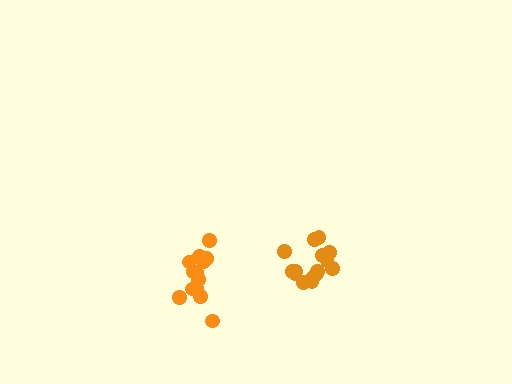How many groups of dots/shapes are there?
There are 2 groups.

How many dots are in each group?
Group 1: 15 dots, Group 2: 13 dots (28 total).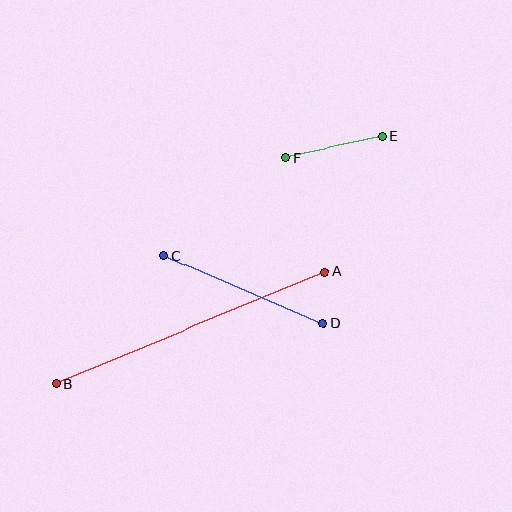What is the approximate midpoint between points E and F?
The midpoint is at approximately (334, 147) pixels.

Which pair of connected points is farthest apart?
Points A and B are farthest apart.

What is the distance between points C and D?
The distance is approximately 173 pixels.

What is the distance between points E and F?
The distance is approximately 99 pixels.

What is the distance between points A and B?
The distance is approximately 291 pixels.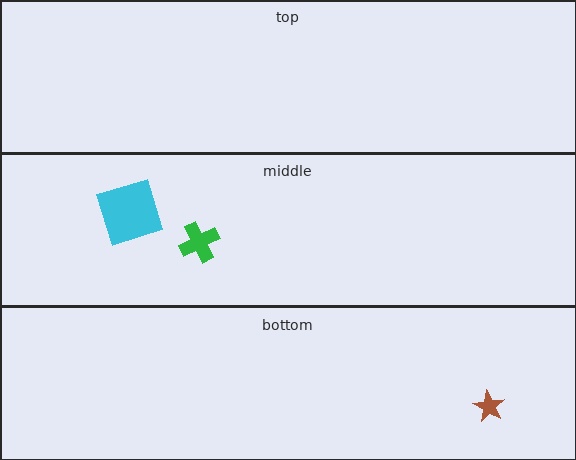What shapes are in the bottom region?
The brown star.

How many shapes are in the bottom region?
1.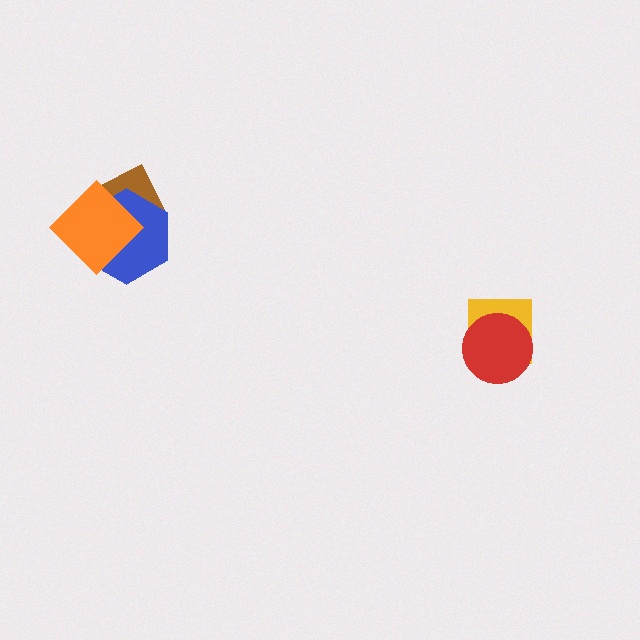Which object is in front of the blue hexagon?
The orange diamond is in front of the blue hexagon.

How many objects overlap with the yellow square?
1 object overlaps with the yellow square.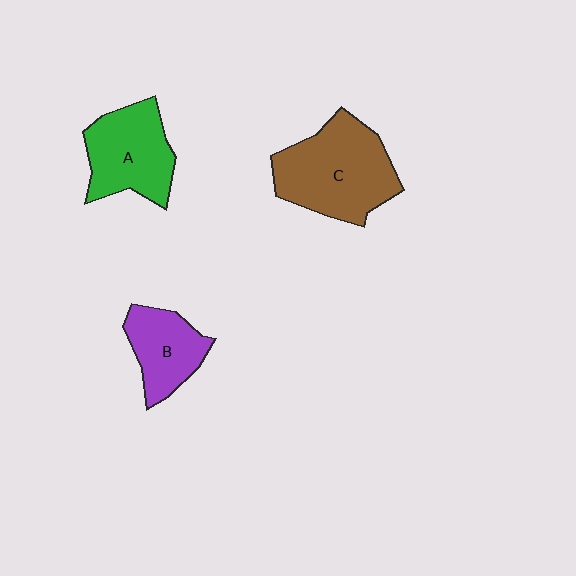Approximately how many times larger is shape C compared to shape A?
Approximately 1.3 times.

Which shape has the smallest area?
Shape B (purple).